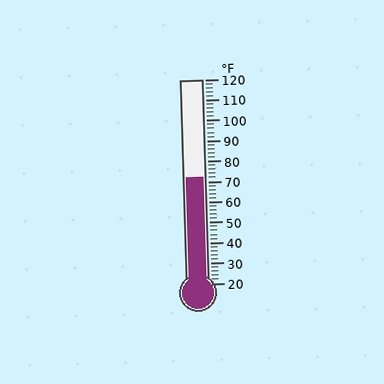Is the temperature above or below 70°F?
The temperature is above 70°F.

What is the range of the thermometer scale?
The thermometer scale ranges from 20°F to 120°F.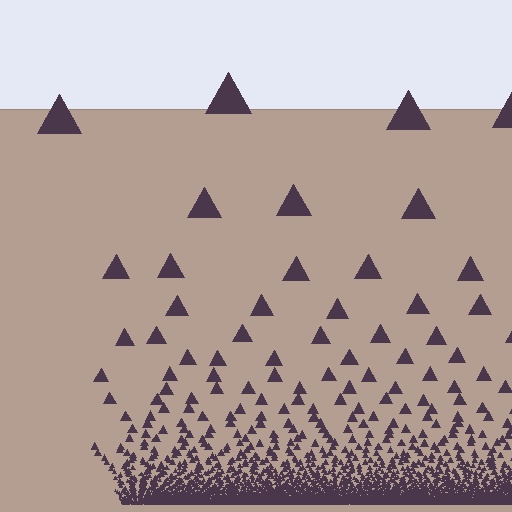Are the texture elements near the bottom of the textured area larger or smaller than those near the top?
Smaller. The gradient is inverted — elements near the bottom are smaller and denser.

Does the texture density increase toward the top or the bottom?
Density increases toward the bottom.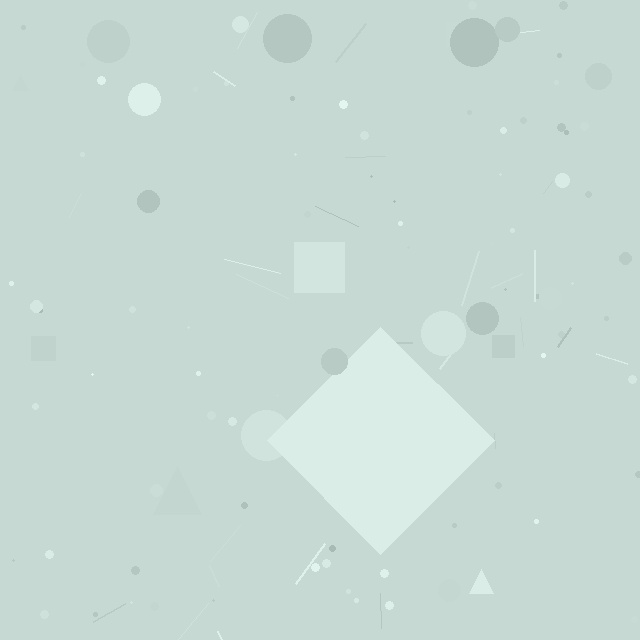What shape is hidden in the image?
A diamond is hidden in the image.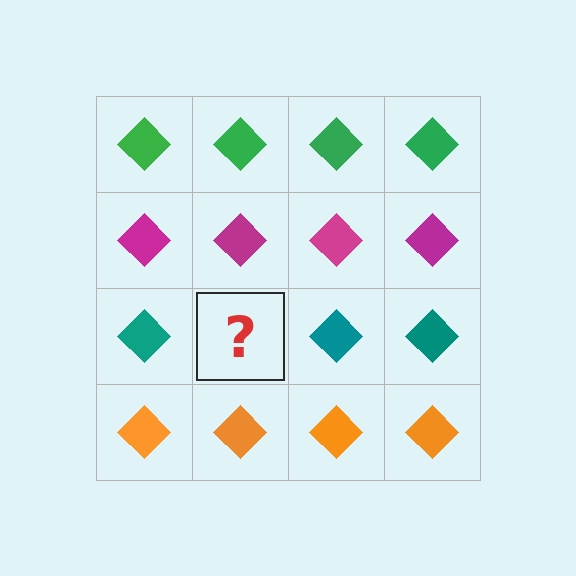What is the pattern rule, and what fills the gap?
The rule is that each row has a consistent color. The gap should be filled with a teal diamond.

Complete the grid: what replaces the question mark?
The question mark should be replaced with a teal diamond.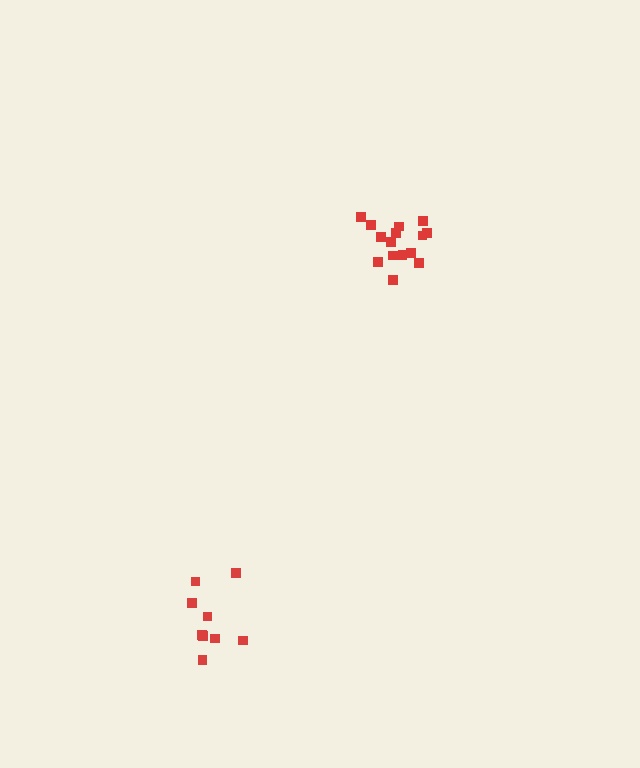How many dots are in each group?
Group 1: 15 dots, Group 2: 9 dots (24 total).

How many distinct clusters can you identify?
There are 2 distinct clusters.